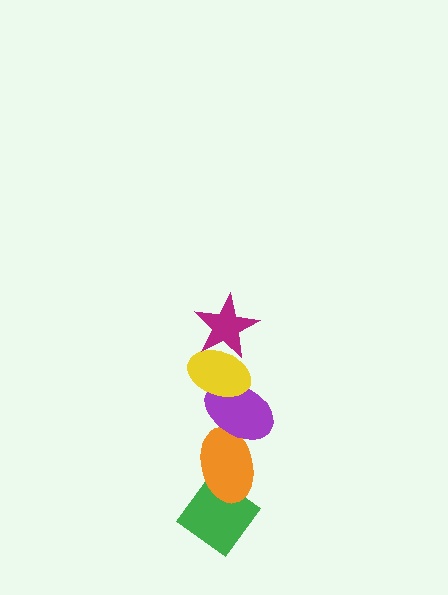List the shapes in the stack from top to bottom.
From top to bottom: the magenta star, the yellow ellipse, the purple ellipse, the orange ellipse, the green diamond.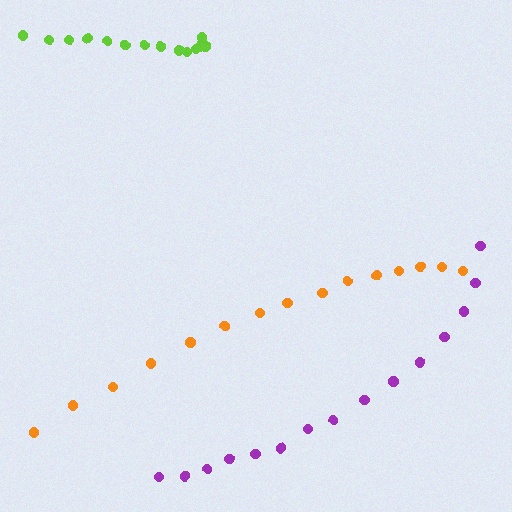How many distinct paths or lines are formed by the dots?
There are 3 distinct paths.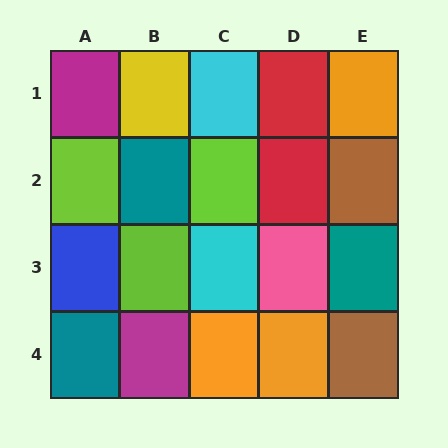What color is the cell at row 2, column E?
Brown.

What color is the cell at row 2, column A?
Lime.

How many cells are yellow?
1 cell is yellow.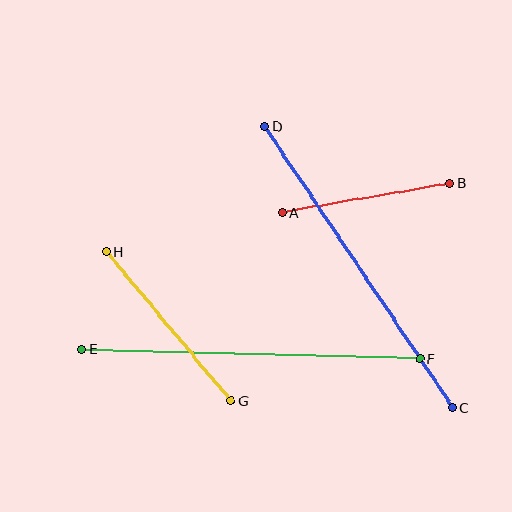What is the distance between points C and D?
The distance is approximately 338 pixels.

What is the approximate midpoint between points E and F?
The midpoint is at approximately (251, 354) pixels.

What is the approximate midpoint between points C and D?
The midpoint is at approximately (359, 267) pixels.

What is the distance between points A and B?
The distance is approximately 170 pixels.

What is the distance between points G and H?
The distance is approximately 194 pixels.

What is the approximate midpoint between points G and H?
The midpoint is at approximately (169, 326) pixels.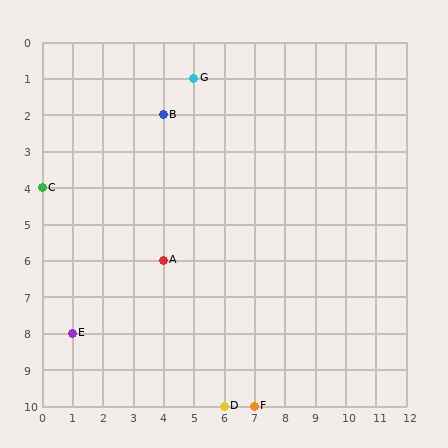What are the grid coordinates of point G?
Point G is at grid coordinates (5, 1).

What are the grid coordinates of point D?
Point D is at grid coordinates (6, 10).